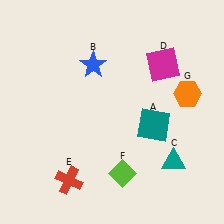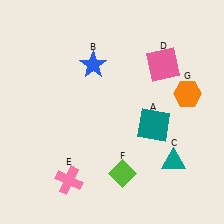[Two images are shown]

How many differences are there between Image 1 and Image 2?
There are 2 differences between the two images.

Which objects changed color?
D changed from magenta to pink. E changed from red to pink.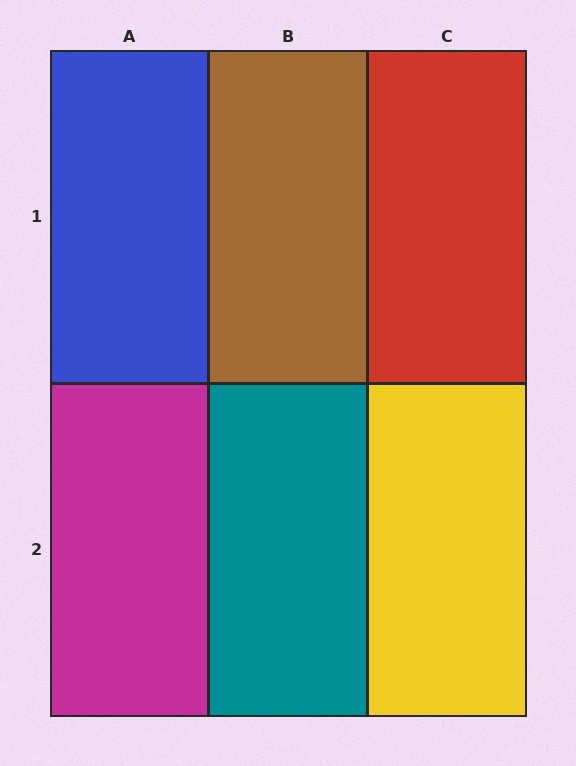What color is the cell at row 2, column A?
Magenta.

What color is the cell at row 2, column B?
Teal.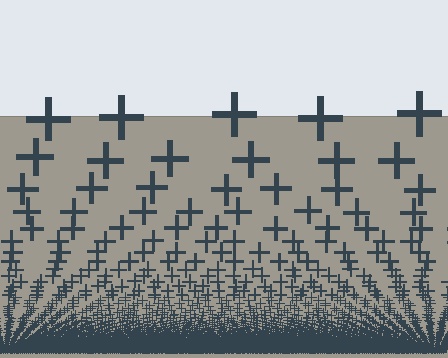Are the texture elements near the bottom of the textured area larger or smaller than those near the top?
Smaller. The gradient is inverted — elements near the bottom are smaller and denser.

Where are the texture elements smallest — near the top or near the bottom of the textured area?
Near the bottom.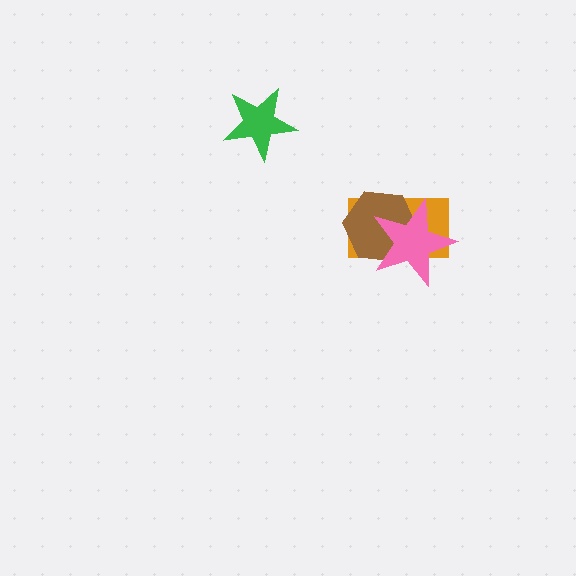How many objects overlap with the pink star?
2 objects overlap with the pink star.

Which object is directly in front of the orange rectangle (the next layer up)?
The brown hexagon is directly in front of the orange rectangle.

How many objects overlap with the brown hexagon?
2 objects overlap with the brown hexagon.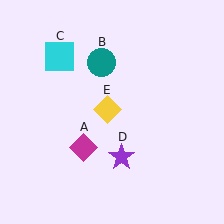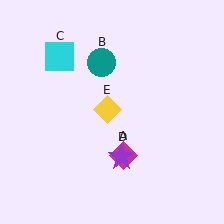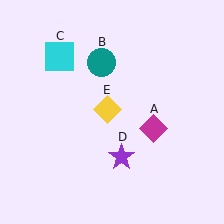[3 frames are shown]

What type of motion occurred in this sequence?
The magenta diamond (object A) rotated counterclockwise around the center of the scene.